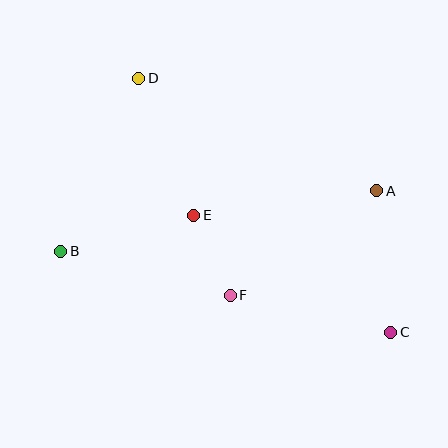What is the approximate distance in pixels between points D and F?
The distance between D and F is approximately 235 pixels.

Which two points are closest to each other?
Points E and F are closest to each other.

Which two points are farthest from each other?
Points C and D are farthest from each other.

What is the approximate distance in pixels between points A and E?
The distance between A and E is approximately 185 pixels.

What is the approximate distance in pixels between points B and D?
The distance between B and D is approximately 190 pixels.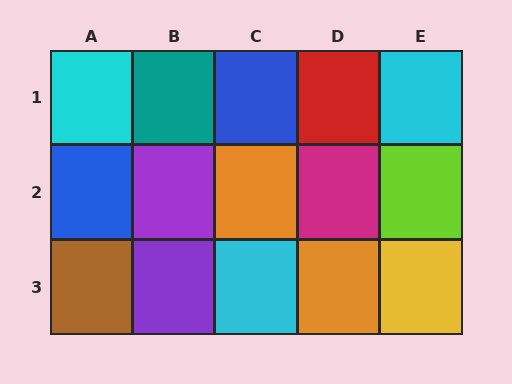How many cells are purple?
2 cells are purple.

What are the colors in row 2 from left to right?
Blue, purple, orange, magenta, lime.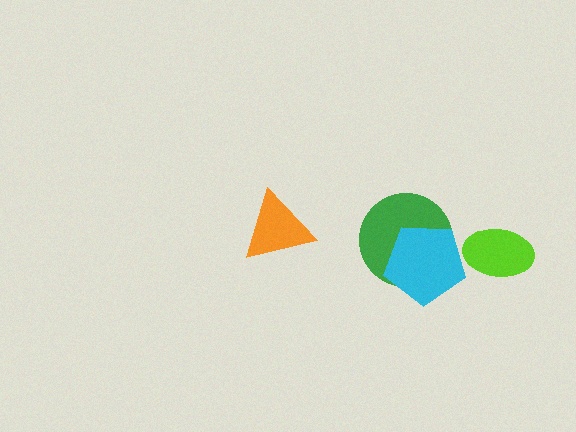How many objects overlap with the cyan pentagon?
1 object overlaps with the cyan pentagon.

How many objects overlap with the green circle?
1 object overlaps with the green circle.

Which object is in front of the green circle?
The cyan pentagon is in front of the green circle.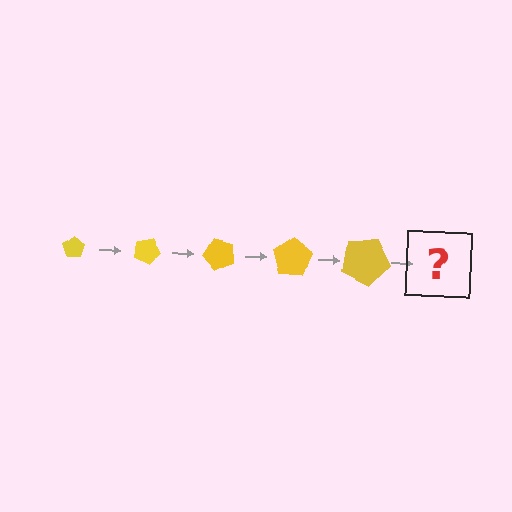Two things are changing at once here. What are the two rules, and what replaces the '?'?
The two rules are that the pentagon grows larger each step and it rotates 25 degrees each step. The '?' should be a pentagon, larger than the previous one and rotated 125 degrees from the start.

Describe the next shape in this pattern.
It should be a pentagon, larger than the previous one and rotated 125 degrees from the start.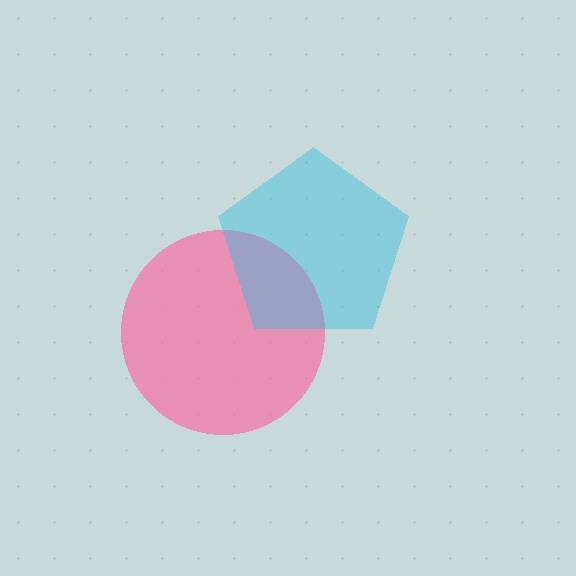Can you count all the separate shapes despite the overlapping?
Yes, there are 2 separate shapes.